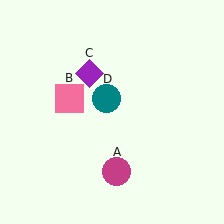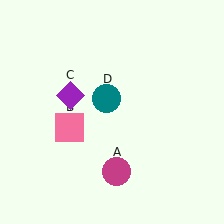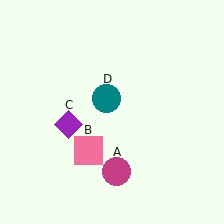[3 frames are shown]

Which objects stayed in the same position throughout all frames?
Magenta circle (object A) and teal circle (object D) remained stationary.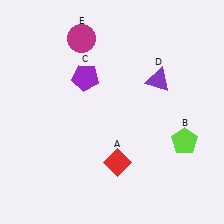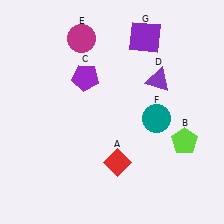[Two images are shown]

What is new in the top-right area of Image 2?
A purple square (G) was added in the top-right area of Image 2.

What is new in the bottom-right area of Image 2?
A teal circle (F) was added in the bottom-right area of Image 2.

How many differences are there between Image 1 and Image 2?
There are 2 differences between the two images.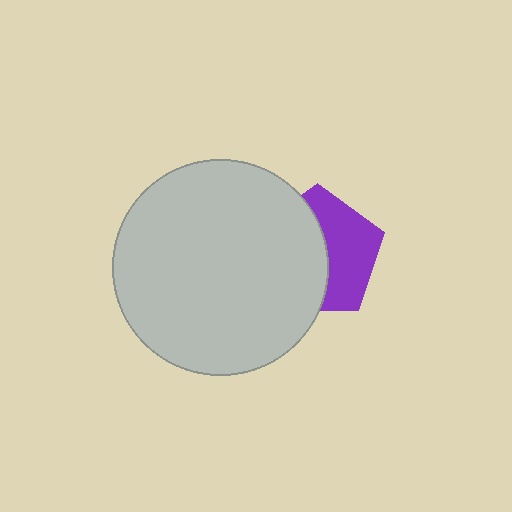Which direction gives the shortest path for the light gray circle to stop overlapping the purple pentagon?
Moving left gives the shortest separation.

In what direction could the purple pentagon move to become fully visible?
The purple pentagon could move right. That would shift it out from behind the light gray circle entirely.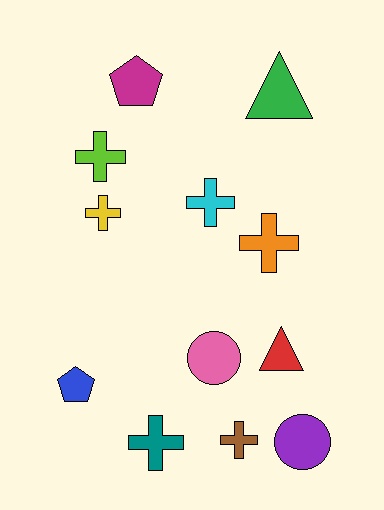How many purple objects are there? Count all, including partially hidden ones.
There is 1 purple object.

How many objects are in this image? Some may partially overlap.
There are 12 objects.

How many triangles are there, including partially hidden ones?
There are 2 triangles.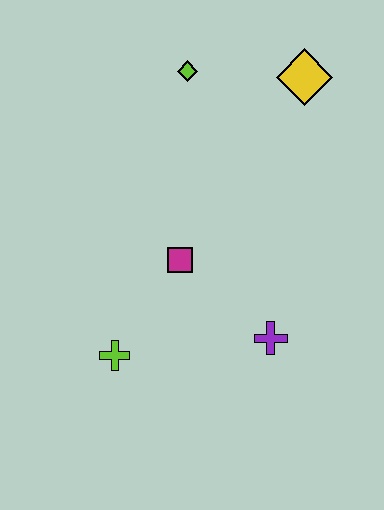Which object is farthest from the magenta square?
The yellow diamond is farthest from the magenta square.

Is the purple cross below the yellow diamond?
Yes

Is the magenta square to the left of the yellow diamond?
Yes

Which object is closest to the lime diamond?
The yellow diamond is closest to the lime diamond.